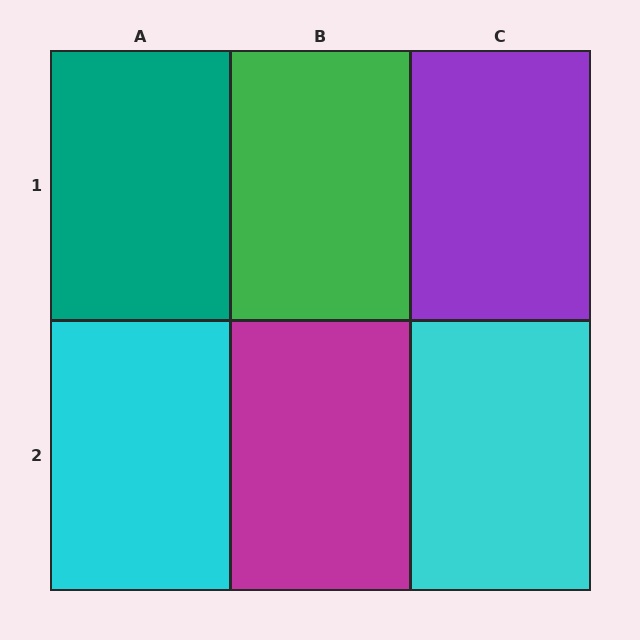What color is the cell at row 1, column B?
Green.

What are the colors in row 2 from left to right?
Cyan, magenta, cyan.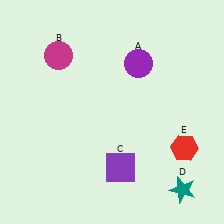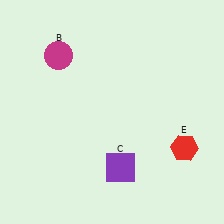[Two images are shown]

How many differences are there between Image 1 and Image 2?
There are 2 differences between the two images.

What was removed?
The teal star (D), the purple circle (A) were removed in Image 2.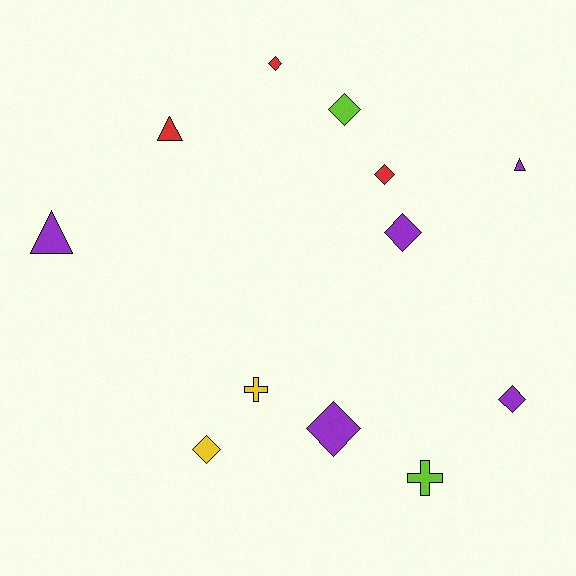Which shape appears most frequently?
Diamond, with 7 objects.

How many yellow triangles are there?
There are no yellow triangles.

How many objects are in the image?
There are 12 objects.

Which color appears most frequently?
Purple, with 5 objects.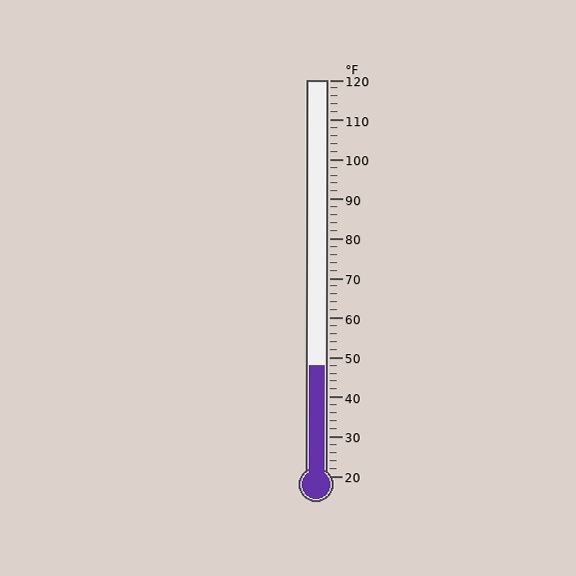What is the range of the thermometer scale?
The thermometer scale ranges from 20°F to 120°F.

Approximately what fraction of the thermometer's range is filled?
The thermometer is filled to approximately 30% of its range.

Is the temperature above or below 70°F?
The temperature is below 70°F.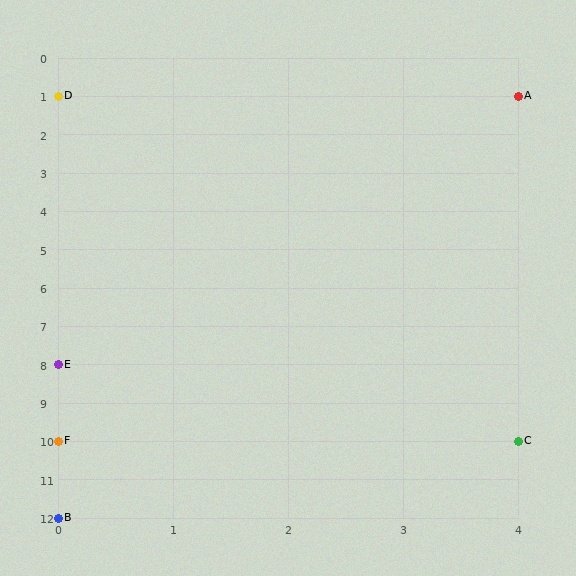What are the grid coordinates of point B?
Point B is at grid coordinates (0, 12).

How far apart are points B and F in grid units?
Points B and F are 2 rows apart.